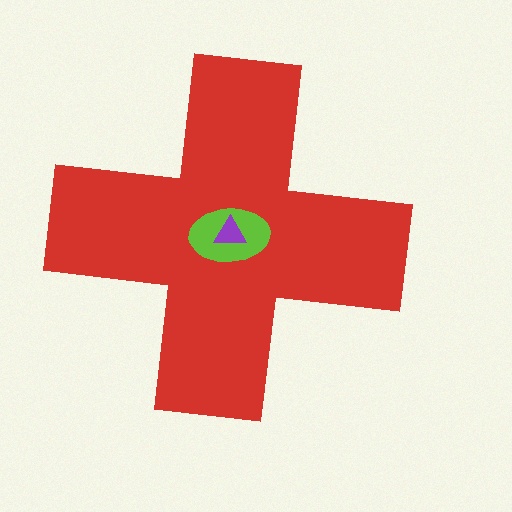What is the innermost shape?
The purple triangle.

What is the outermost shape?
The red cross.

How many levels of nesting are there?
3.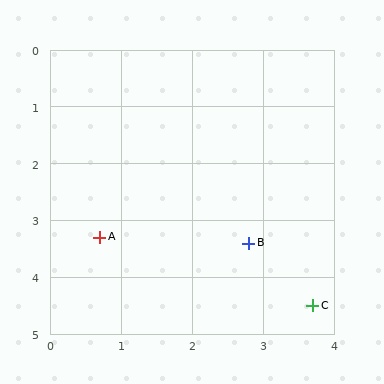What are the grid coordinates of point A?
Point A is at approximately (0.7, 3.3).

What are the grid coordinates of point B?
Point B is at approximately (2.8, 3.4).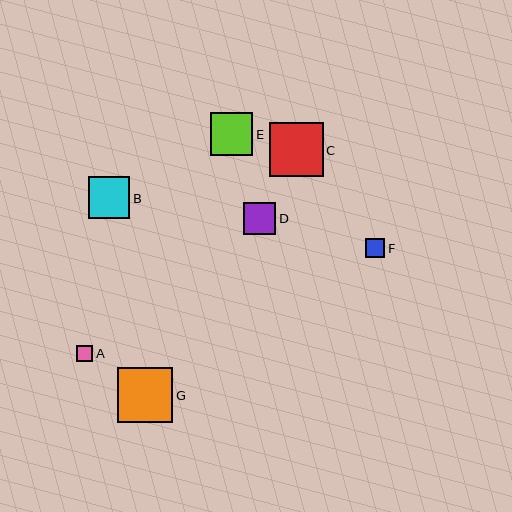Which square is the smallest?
Square A is the smallest with a size of approximately 16 pixels.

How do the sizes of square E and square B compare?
Square E and square B are approximately the same size.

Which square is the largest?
Square G is the largest with a size of approximately 55 pixels.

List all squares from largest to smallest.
From largest to smallest: G, C, E, B, D, F, A.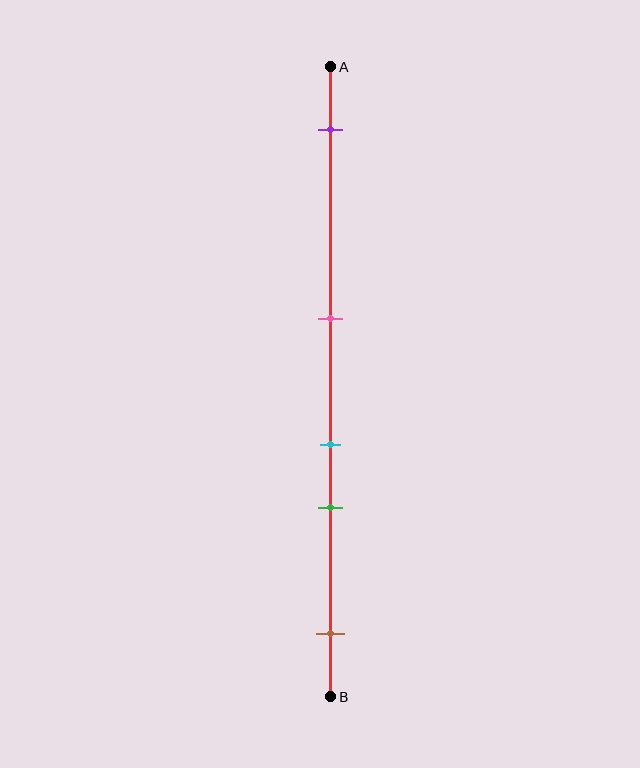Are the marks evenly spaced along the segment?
No, the marks are not evenly spaced.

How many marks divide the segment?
There are 5 marks dividing the segment.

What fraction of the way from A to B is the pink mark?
The pink mark is approximately 40% (0.4) of the way from A to B.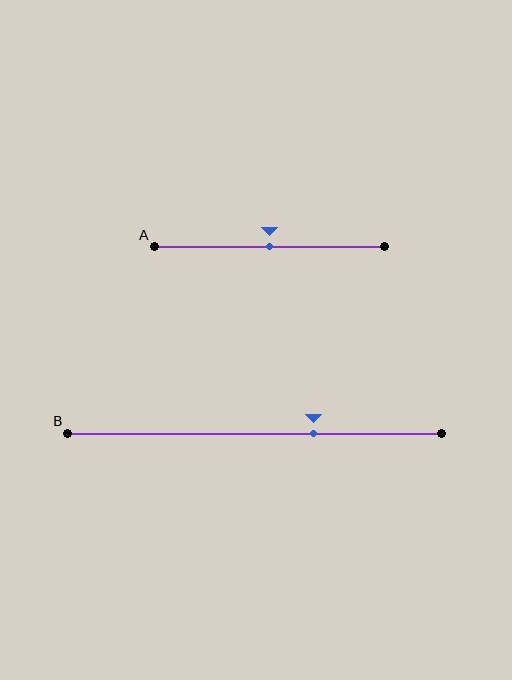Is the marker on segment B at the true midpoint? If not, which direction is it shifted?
No, the marker on segment B is shifted to the right by about 16% of the segment length.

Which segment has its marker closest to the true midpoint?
Segment A has its marker closest to the true midpoint.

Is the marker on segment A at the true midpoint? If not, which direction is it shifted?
Yes, the marker on segment A is at the true midpoint.